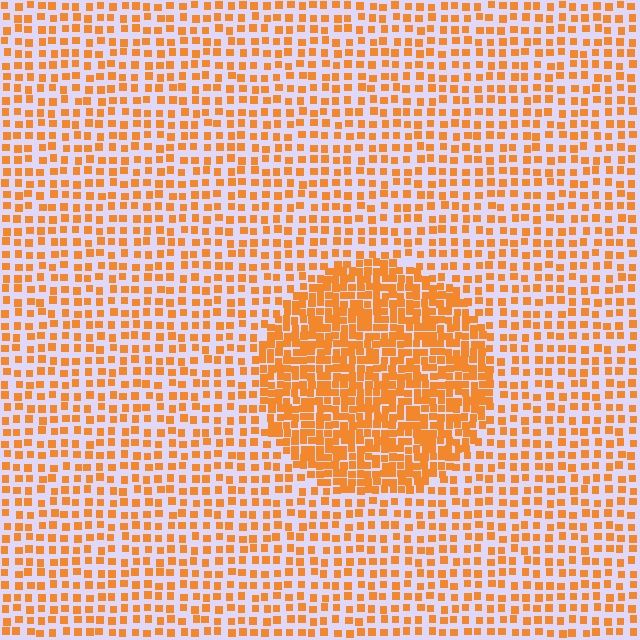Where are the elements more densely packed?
The elements are more densely packed inside the circle boundary.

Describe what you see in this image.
The image contains small orange elements arranged at two different densities. A circle-shaped region is visible where the elements are more densely packed than the surrounding area.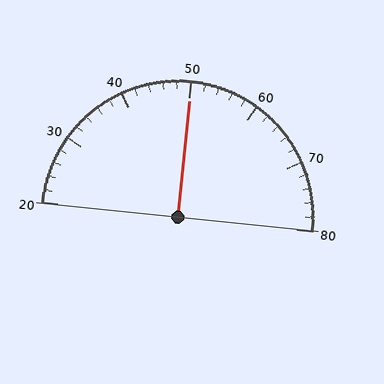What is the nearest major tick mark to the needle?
The nearest major tick mark is 50.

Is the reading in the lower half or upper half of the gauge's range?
The reading is in the upper half of the range (20 to 80).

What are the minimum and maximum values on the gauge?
The gauge ranges from 20 to 80.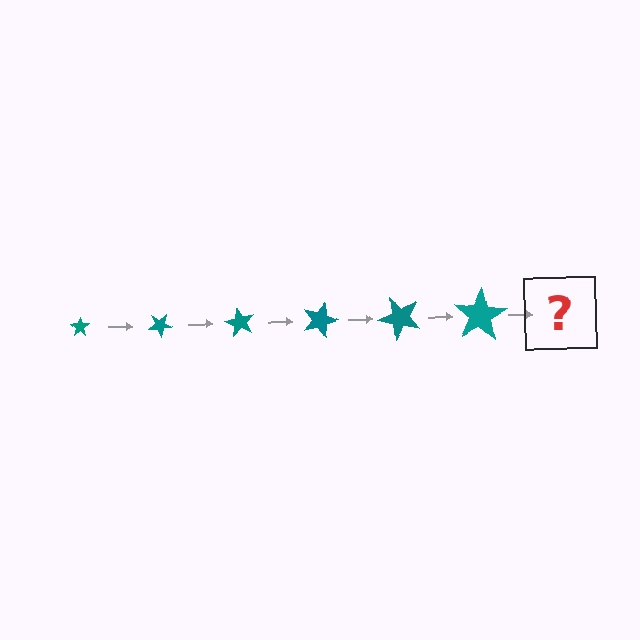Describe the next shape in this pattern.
It should be a star, larger than the previous one and rotated 180 degrees from the start.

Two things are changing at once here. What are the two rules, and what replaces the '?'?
The two rules are that the star grows larger each step and it rotates 30 degrees each step. The '?' should be a star, larger than the previous one and rotated 180 degrees from the start.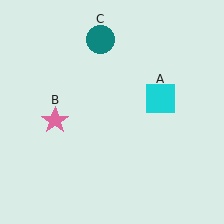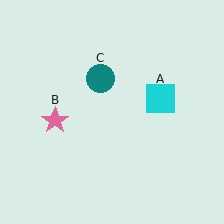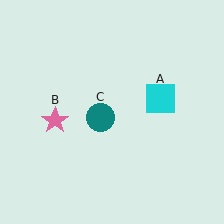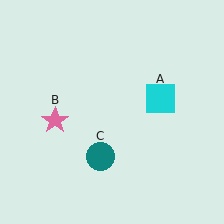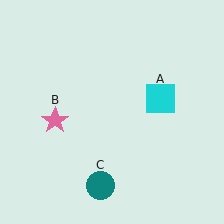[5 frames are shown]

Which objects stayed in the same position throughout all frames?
Cyan square (object A) and pink star (object B) remained stationary.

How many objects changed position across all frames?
1 object changed position: teal circle (object C).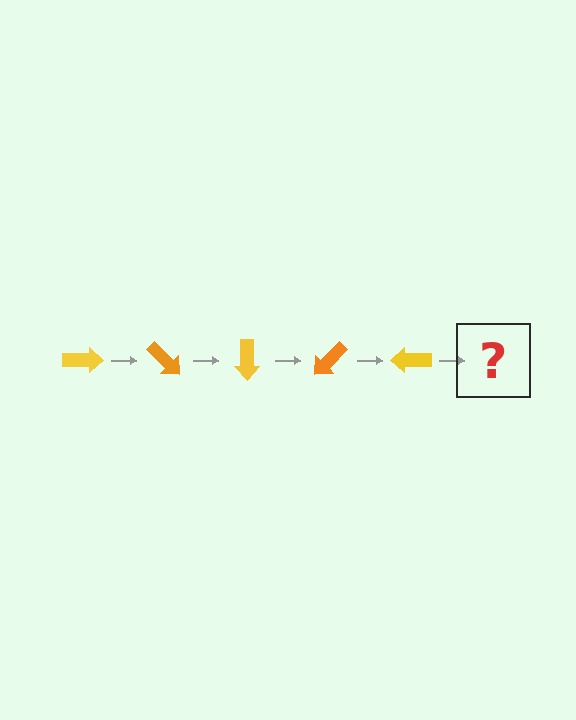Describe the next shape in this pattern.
It should be an orange arrow, rotated 225 degrees from the start.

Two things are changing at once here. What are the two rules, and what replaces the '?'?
The two rules are that it rotates 45 degrees each step and the color cycles through yellow and orange. The '?' should be an orange arrow, rotated 225 degrees from the start.